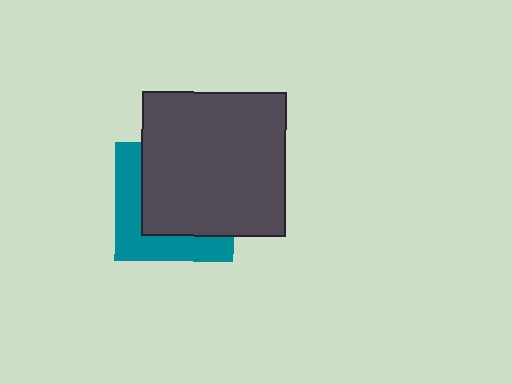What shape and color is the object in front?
The object in front is a dark gray square.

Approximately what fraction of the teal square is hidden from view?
Roughly 62% of the teal square is hidden behind the dark gray square.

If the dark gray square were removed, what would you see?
You would see the complete teal square.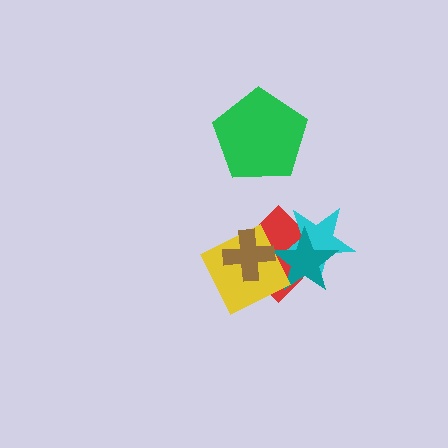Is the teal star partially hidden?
Yes, it is partially covered by another shape.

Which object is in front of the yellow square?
The brown cross is in front of the yellow square.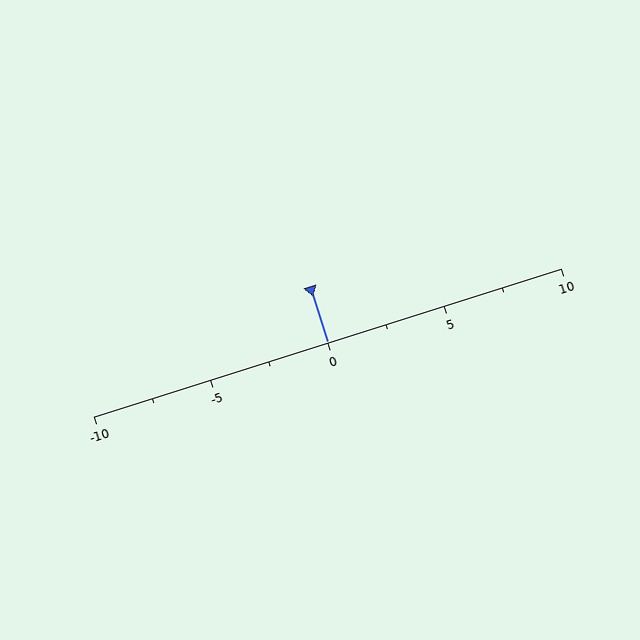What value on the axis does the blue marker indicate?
The marker indicates approximately 0.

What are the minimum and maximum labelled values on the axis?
The axis runs from -10 to 10.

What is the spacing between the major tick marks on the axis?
The major ticks are spaced 5 apart.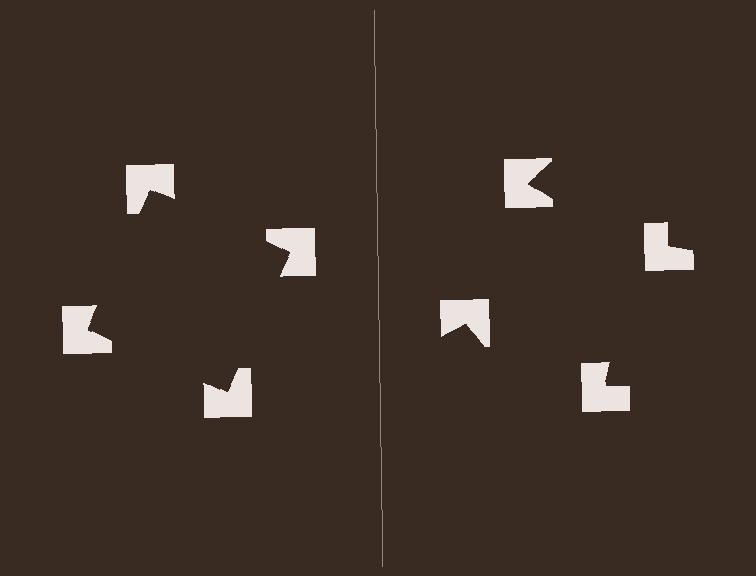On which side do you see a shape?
An illusory square appears on the left side. On the right side the wedge cuts are rotated, so no coherent shape forms.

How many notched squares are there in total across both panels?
8 — 4 on each side.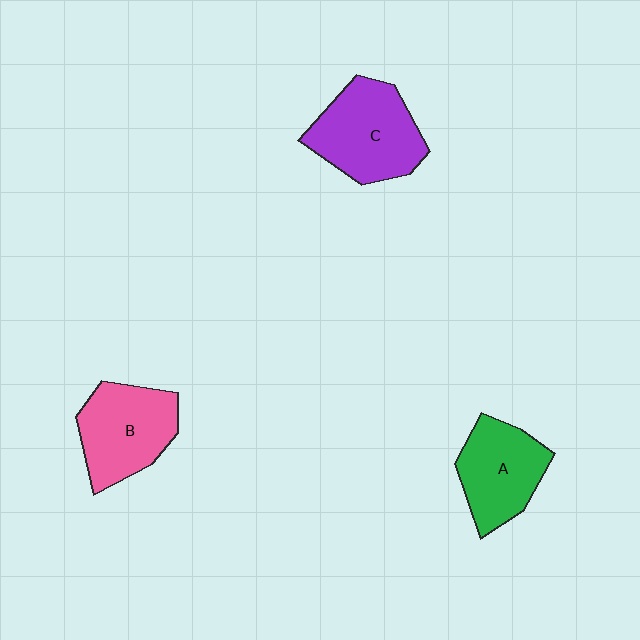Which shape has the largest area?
Shape C (purple).